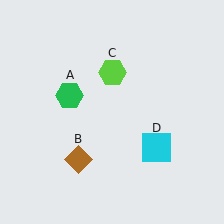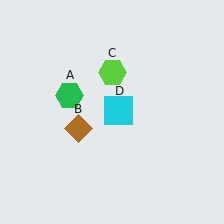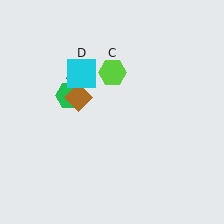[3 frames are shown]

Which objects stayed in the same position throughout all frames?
Green hexagon (object A) and lime hexagon (object C) remained stationary.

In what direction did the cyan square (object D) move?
The cyan square (object D) moved up and to the left.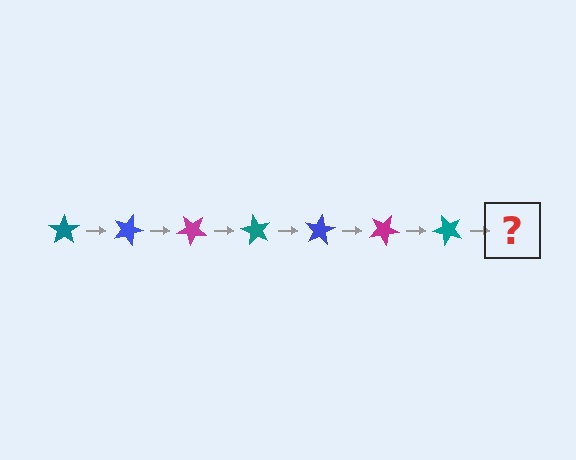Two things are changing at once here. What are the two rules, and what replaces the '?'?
The two rules are that it rotates 20 degrees each step and the color cycles through teal, blue, and magenta. The '?' should be a blue star, rotated 140 degrees from the start.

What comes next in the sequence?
The next element should be a blue star, rotated 140 degrees from the start.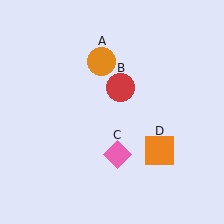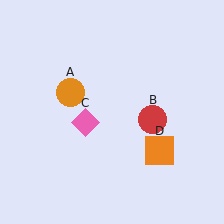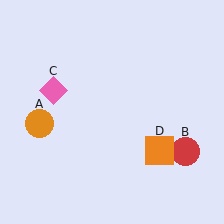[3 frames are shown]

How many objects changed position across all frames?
3 objects changed position: orange circle (object A), red circle (object B), pink diamond (object C).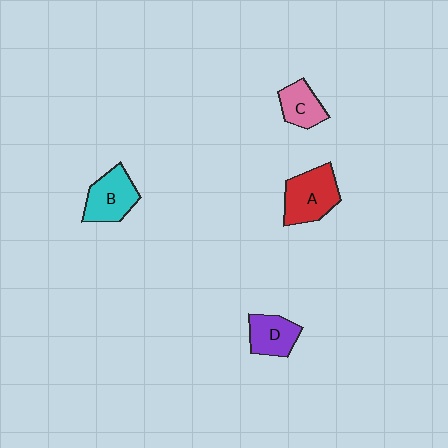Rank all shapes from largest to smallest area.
From largest to smallest: A (red), B (cyan), D (purple), C (pink).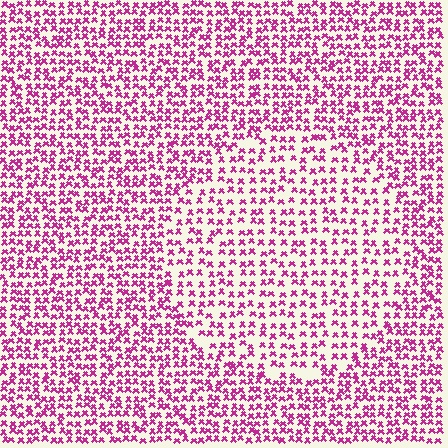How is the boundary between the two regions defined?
The boundary is defined by a change in element density (approximately 1.6x ratio). All elements are the same color, size, and shape.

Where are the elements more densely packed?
The elements are more densely packed outside the circle boundary.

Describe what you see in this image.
The image contains small magenta elements arranged at two different densities. A circle-shaped region is visible where the elements are less densely packed than the surrounding area.